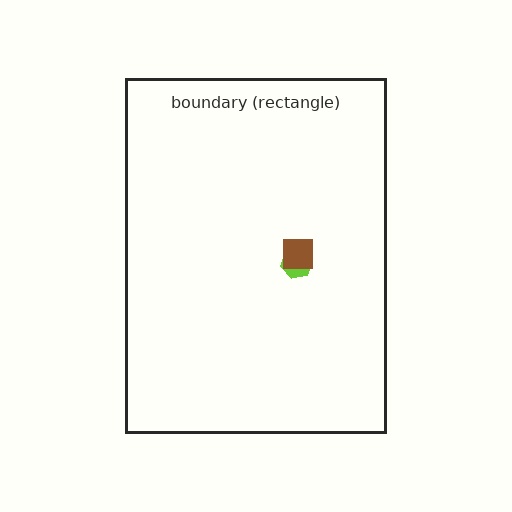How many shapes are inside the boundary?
2 inside, 0 outside.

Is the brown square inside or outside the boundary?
Inside.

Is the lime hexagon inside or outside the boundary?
Inside.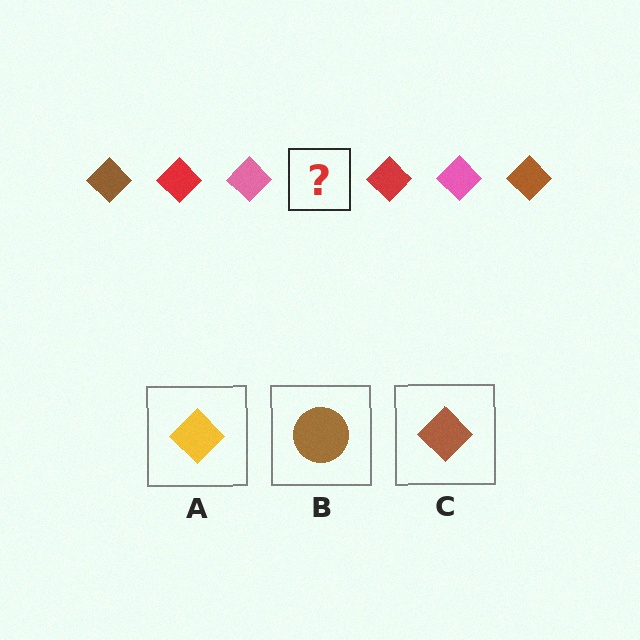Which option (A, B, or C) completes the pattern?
C.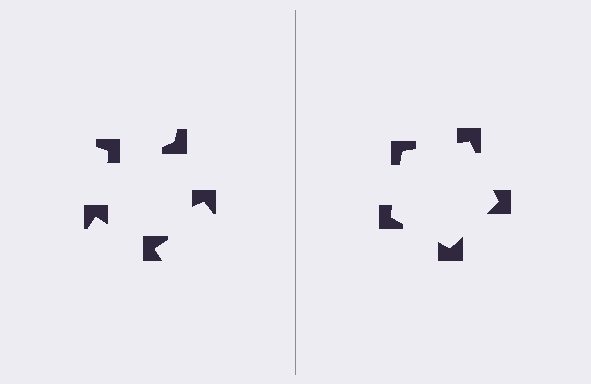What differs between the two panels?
The notched squares are positioned identically on both sides; only the wedge orientations differ. On the right they align to a pentagon; on the left they are misaligned.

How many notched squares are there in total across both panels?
10 — 5 on each side.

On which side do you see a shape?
An illusory pentagon appears on the right side. On the left side the wedge cuts are rotated, so no coherent shape forms.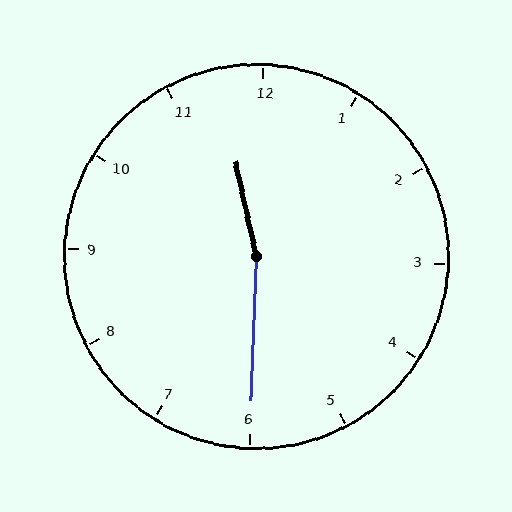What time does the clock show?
11:30.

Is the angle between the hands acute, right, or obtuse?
It is obtuse.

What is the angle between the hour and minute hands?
Approximately 165 degrees.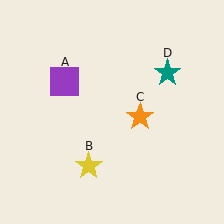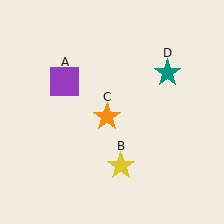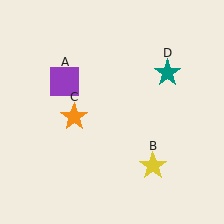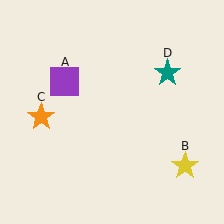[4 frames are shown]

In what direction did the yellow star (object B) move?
The yellow star (object B) moved right.